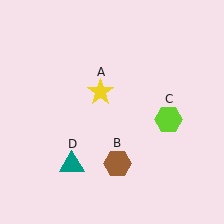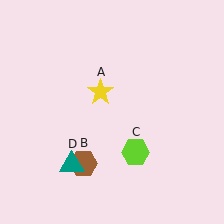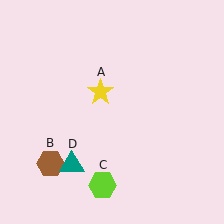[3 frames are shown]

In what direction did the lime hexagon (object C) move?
The lime hexagon (object C) moved down and to the left.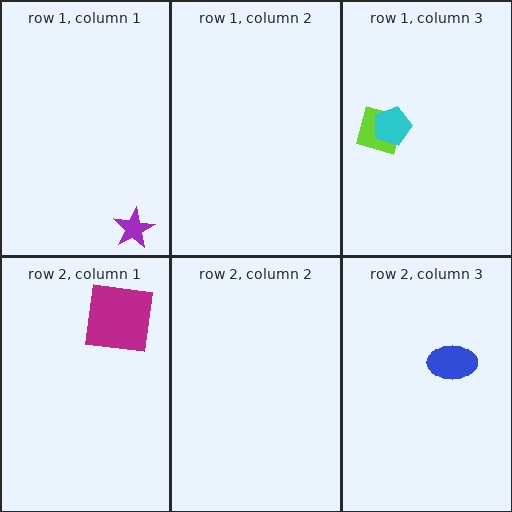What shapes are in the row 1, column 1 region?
The purple star.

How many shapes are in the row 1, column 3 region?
2.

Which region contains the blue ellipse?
The row 2, column 3 region.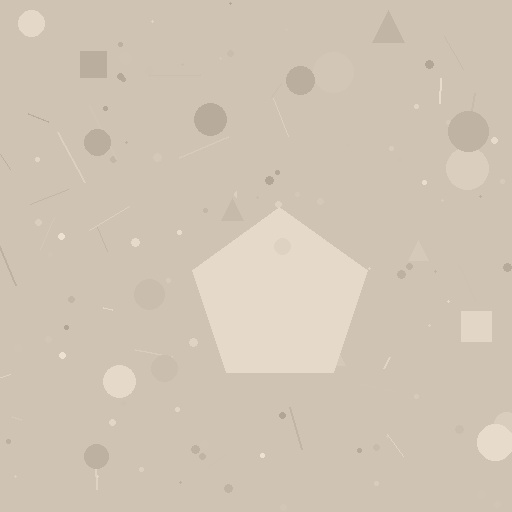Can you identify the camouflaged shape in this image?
The camouflaged shape is a pentagon.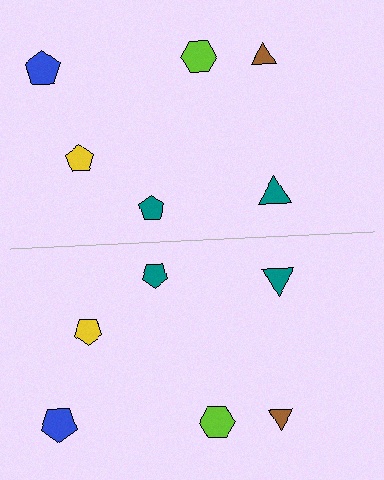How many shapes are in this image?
There are 12 shapes in this image.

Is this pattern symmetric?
Yes, this pattern has bilateral (reflection) symmetry.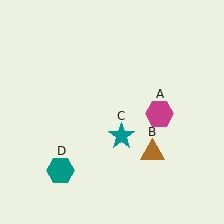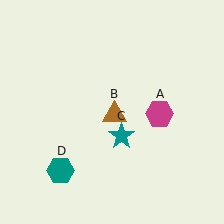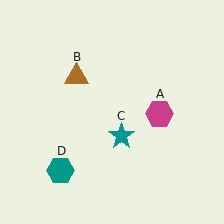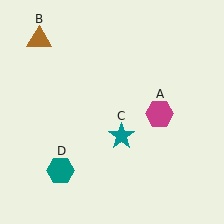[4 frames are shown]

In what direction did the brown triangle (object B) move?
The brown triangle (object B) moved up and to the left.